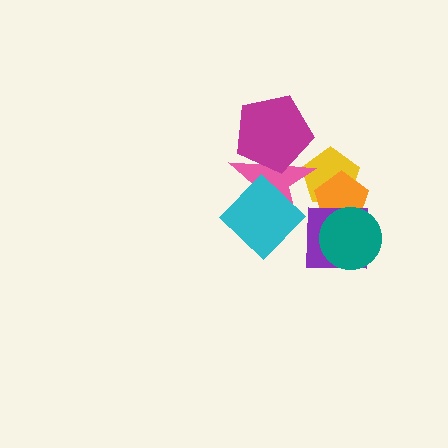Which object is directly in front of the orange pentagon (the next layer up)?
The purple square is directly in front of the orange pentagon.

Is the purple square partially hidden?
Yes, it is partially covered by another shape.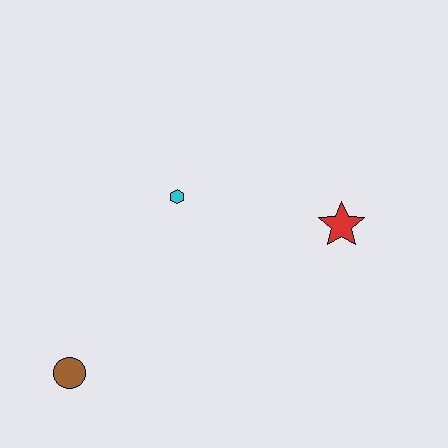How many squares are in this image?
There are no squares.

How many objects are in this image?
There are 3 objects.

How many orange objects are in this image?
There are no orange objects.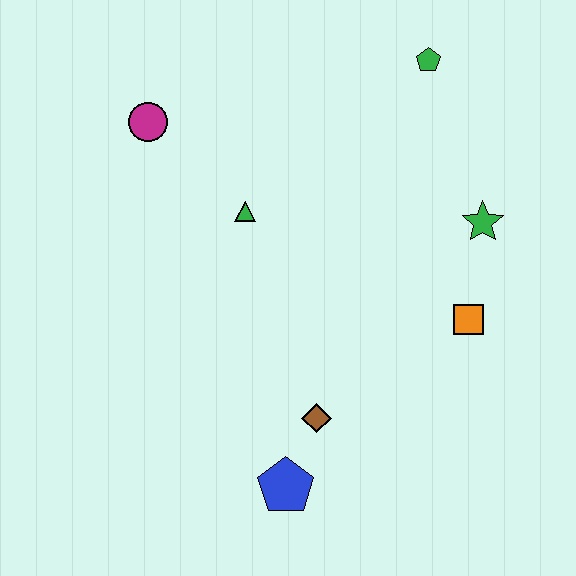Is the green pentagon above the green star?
Yes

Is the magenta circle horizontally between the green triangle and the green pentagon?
No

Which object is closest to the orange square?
The green star is closest to the orange square.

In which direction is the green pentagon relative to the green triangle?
The green pentagon is to the right of the green triangle.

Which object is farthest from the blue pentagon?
The green pentagon is farthest from the blue pentagon.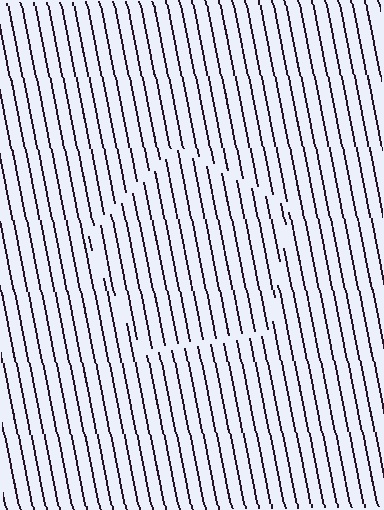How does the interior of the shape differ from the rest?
The interior of the shape contains the same grating, shifted by half a period — the contour is defined by the phase discontinuity where line-ends from the inner and outer gratings abut.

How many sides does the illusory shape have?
5 sides — the line-ends trace a pentagon.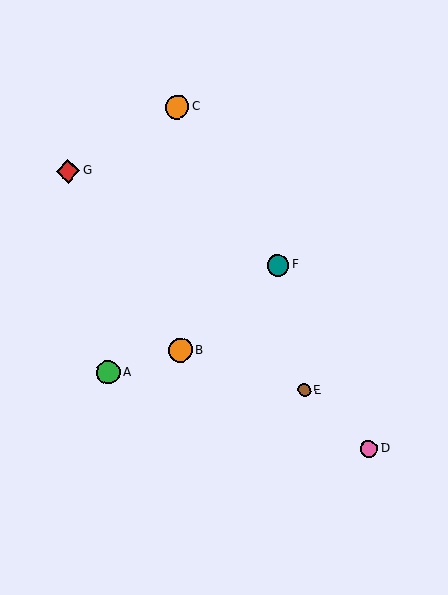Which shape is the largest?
The orange circle (labeled C) is the largest.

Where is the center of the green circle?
The center of the green circle is at (108, 372).